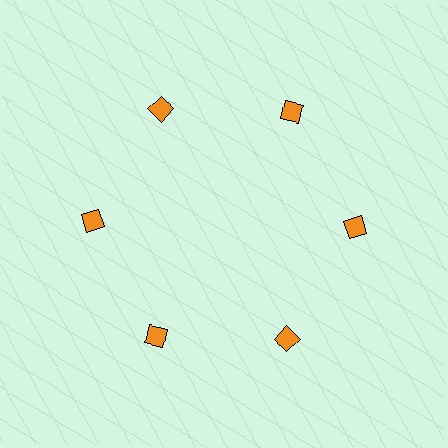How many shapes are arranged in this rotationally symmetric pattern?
There are 6 shapes, arranged in 6 groups of 1.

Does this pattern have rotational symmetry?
Yes, this pattern has 6-fold rotational symmetry. It looks the same after rotating 60 degrees around the center.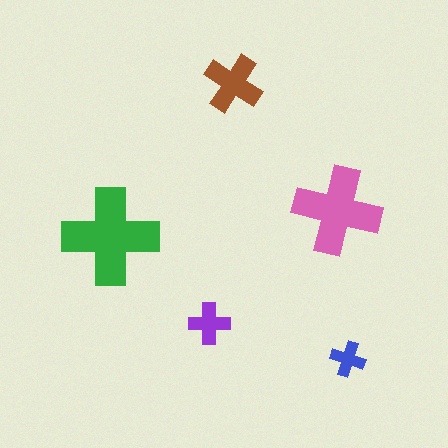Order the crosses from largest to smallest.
the green one, the pink one, the brown one, the purple one, the blue one.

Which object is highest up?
The brown cross is topmost.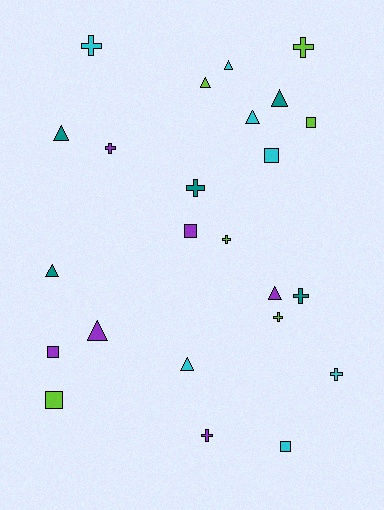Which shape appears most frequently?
Triangle, with 9 objects.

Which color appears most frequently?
Cyan, with 7 objects.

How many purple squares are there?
There are 2 purple squares.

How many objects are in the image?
There are 24 objects.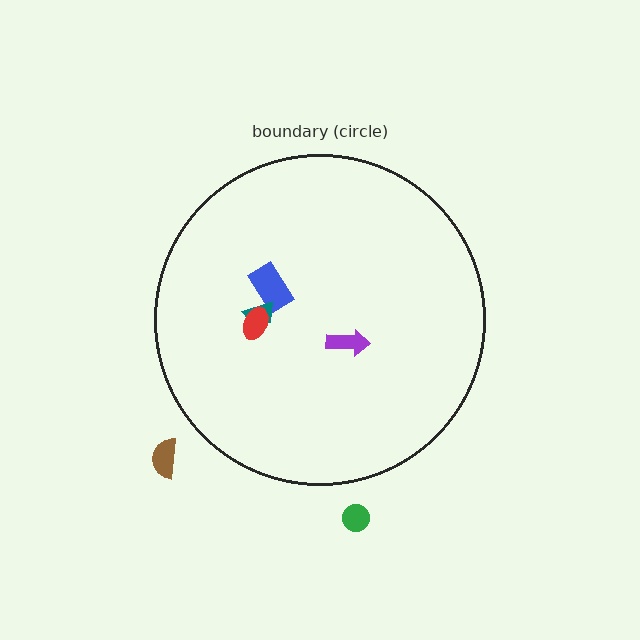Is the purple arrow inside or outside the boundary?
Inside.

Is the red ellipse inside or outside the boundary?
Inside.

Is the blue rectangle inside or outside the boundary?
Inside.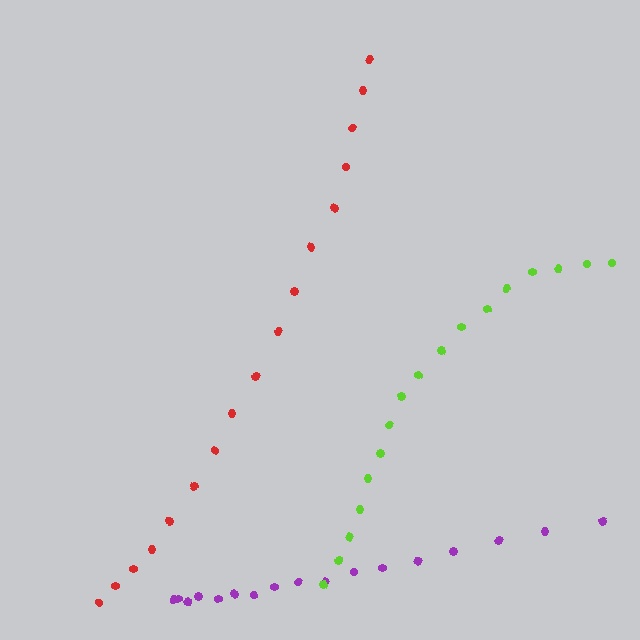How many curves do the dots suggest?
There are 3 distinct paths.